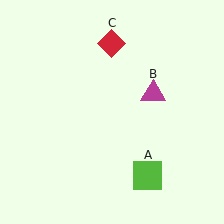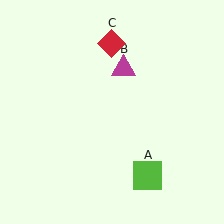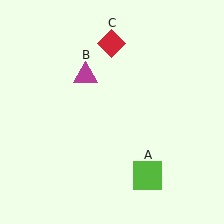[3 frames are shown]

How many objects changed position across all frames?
1 object changed position: magenta triangle (object B).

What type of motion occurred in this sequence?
The magenta triangle (object B) rotated counterclockwise around the center of the scene.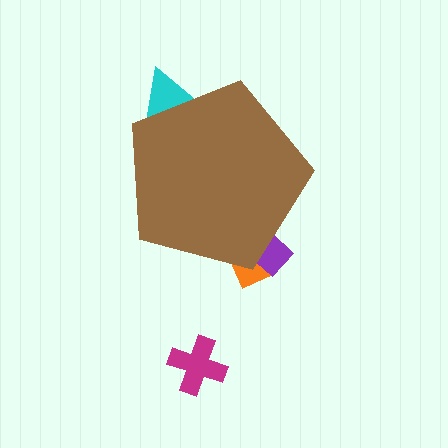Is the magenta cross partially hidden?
No, the magenta cross is fully visible.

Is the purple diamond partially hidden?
Yes, the purple diamond is partially hidden behind the brown pentagon.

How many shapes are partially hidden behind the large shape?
3 shapes are partially hidden.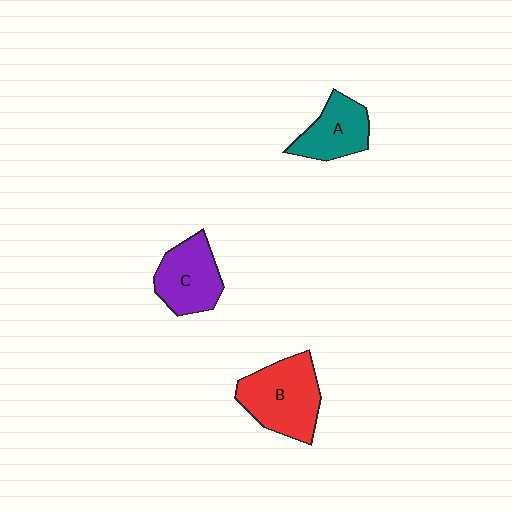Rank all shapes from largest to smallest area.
From largest to smallest: B (red), C (purple), A (teal).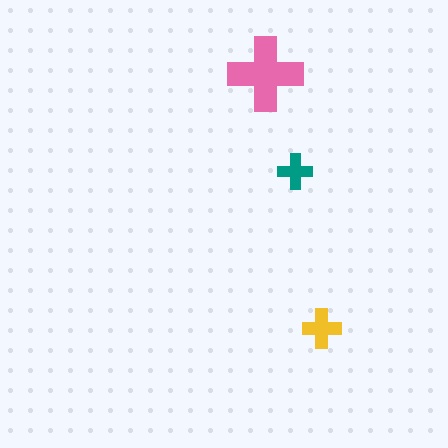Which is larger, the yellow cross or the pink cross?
The pink one.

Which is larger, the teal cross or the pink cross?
The pink one.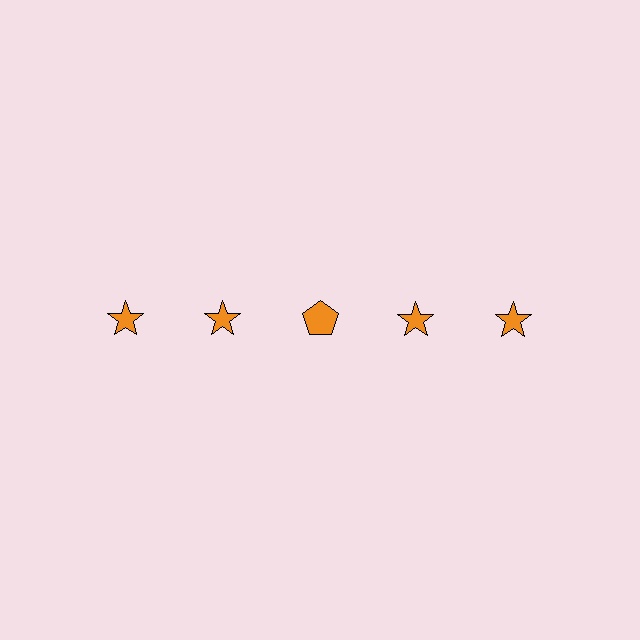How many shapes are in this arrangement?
There are 5 shapes arranged in a grid pattern.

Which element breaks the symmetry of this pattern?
The orange pentagon in the top row, center column breaks the symmetry. All other shapes are orange stars.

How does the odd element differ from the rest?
It has a different shape: pentagon instead of star.